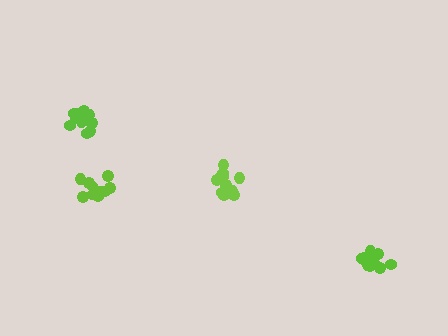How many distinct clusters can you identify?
There are 4 distinct clusters.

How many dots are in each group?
Group 1: 11 dots, Group 2: 16 dots, Group 3: 12 dots, Group 4: 12 dots (51 total).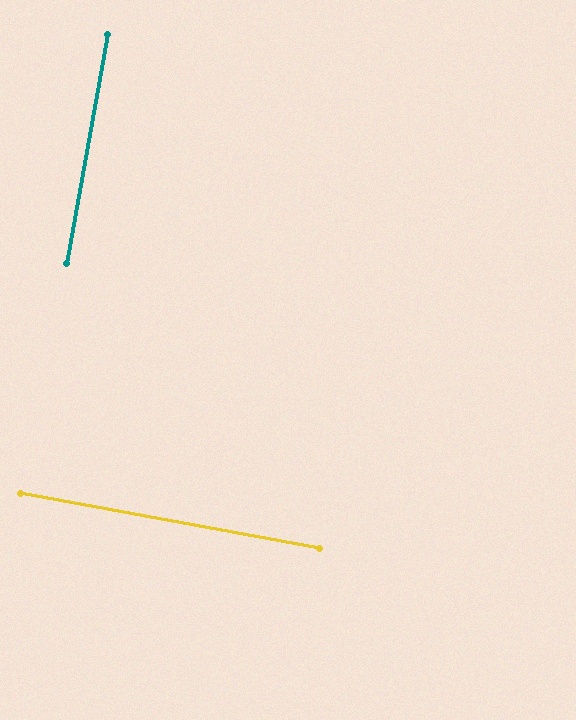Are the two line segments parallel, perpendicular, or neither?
Perpendicular — they meet at approximately 90°.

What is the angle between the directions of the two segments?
Approximately 90 degrees.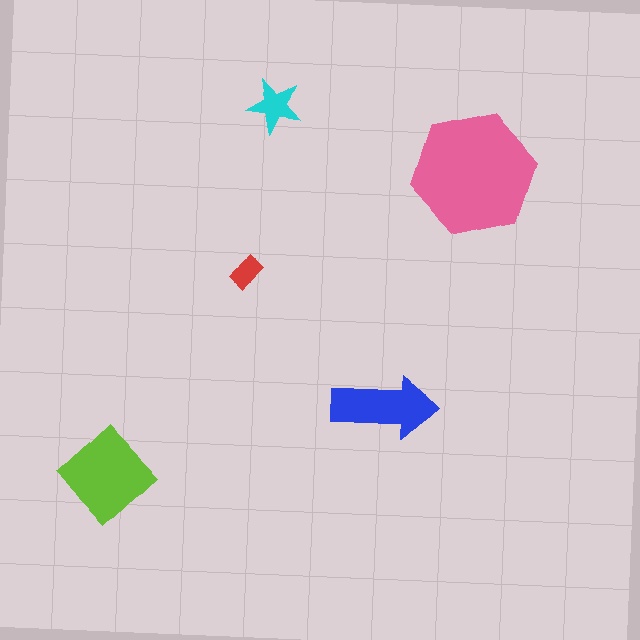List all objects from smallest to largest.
The red rectangle, the cyan star, the blue arrow, the lime diamond, the pink hexagon.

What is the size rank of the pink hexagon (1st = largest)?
1st.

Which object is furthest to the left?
The lime diamond is leftmost.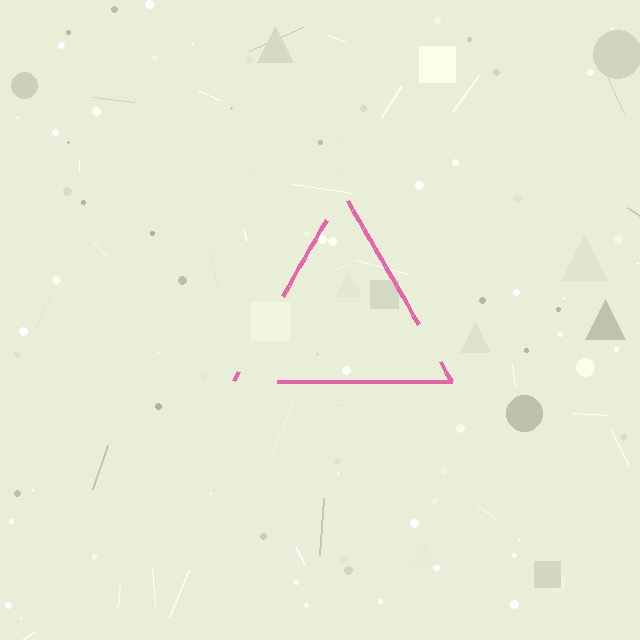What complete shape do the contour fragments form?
The contour fragments form a triangle.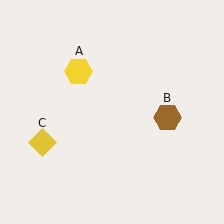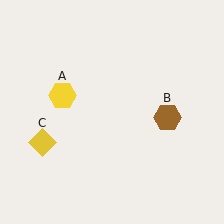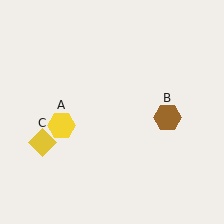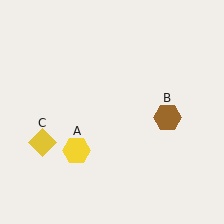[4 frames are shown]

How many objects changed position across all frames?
1 object changed position: yellow hexagon (object A).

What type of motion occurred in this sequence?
The yellow hexagon (object A) rotated counterclockwise around the center of the scene.